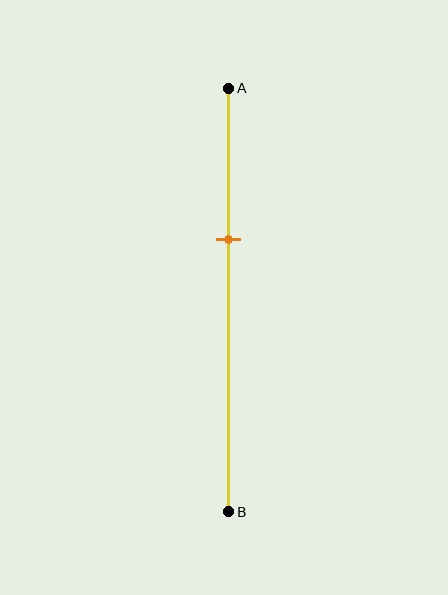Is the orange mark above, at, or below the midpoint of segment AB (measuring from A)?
The orange mark is above the midpoint of segment AB.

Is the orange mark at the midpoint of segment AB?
No, the mark is at about 35% from A, not at the 50% midpoint.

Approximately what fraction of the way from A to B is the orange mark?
The orange mark is approximately 35% of the way from A to B.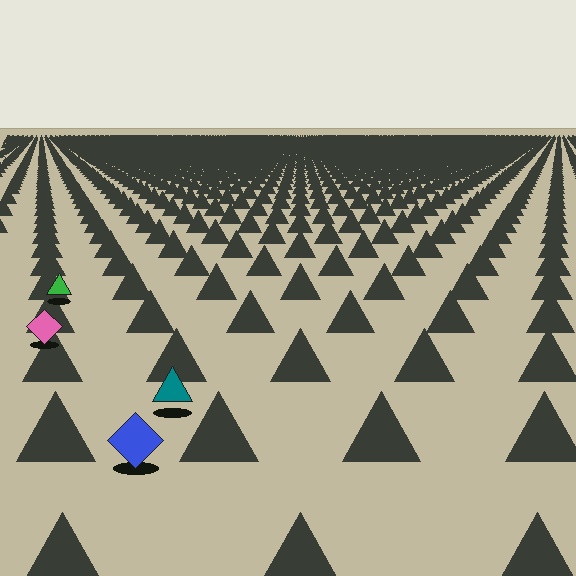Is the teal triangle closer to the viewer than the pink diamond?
Yes. The teal triangle is closer — you can tell from the texture gradient: the ground texture is coarser near it.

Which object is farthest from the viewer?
The green triangle is farthest from the viewer. It appears smaller and the ground texture around it is denser.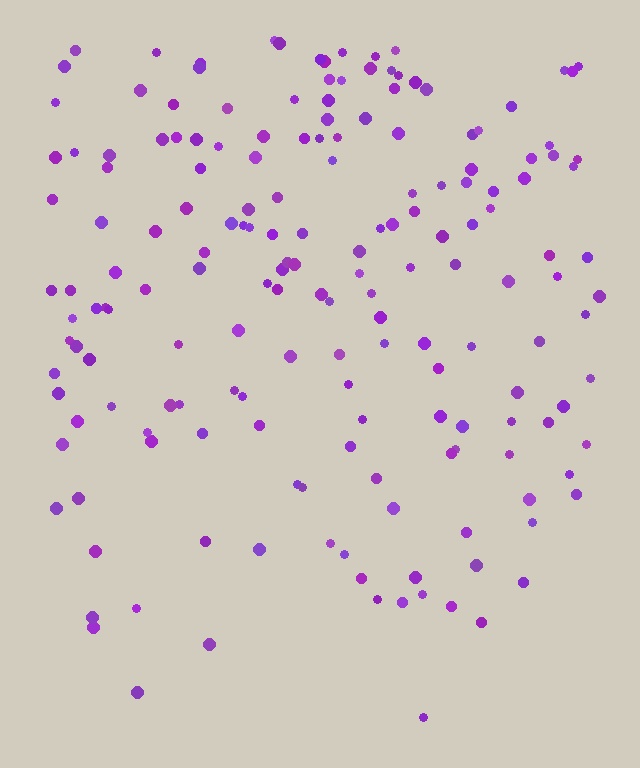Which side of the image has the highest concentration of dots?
The top.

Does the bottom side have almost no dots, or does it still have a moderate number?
Still a moderate number, just noticeably fewer than the top.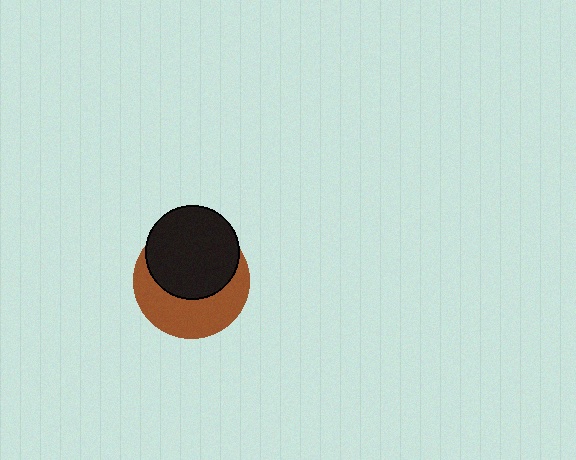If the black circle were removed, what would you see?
You would see the complete brown circle.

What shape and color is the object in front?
The object in front is a black circle.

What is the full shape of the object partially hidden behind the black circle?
The partially hidden object is a brown circle.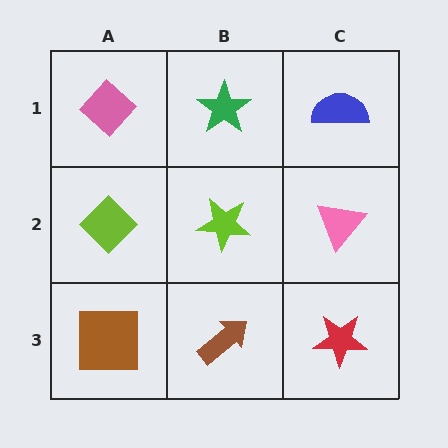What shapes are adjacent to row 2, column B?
A green star (row 1, column B), a brown arrow (row 3, column B), a lime diamond (row 2, column A), a pink triangle (row 2, column C).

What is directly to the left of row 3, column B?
A brown square.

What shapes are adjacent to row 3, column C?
A pink triangle (row 2, column C), a brown arrow (row 3, column B).